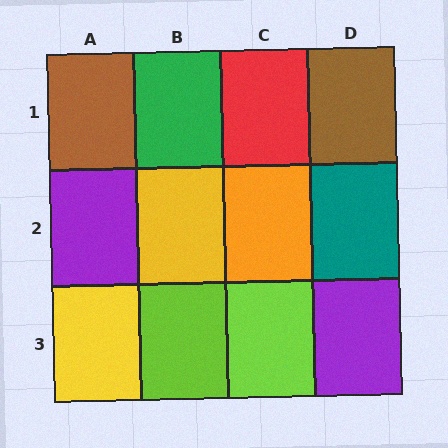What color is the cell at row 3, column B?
Lime.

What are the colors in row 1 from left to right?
Brown, green, red, brown.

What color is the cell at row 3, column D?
Purple.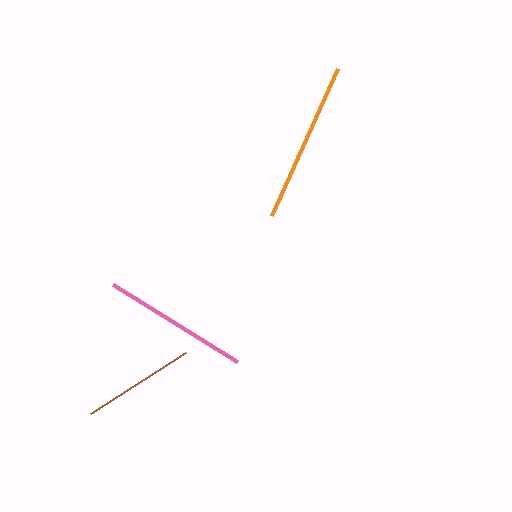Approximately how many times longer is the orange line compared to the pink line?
The orange line is approximately 1.1 times the length of the pink line.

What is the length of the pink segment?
The pink segment is approximately 146 pixels long.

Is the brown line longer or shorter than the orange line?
The orange line is longer than the brown line.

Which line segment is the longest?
The orange line is the longest at approximately 161 pixels.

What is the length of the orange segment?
The orange segment is approximately 161 pixels long.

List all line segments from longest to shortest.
From longest to shortest: orange, pink, brown.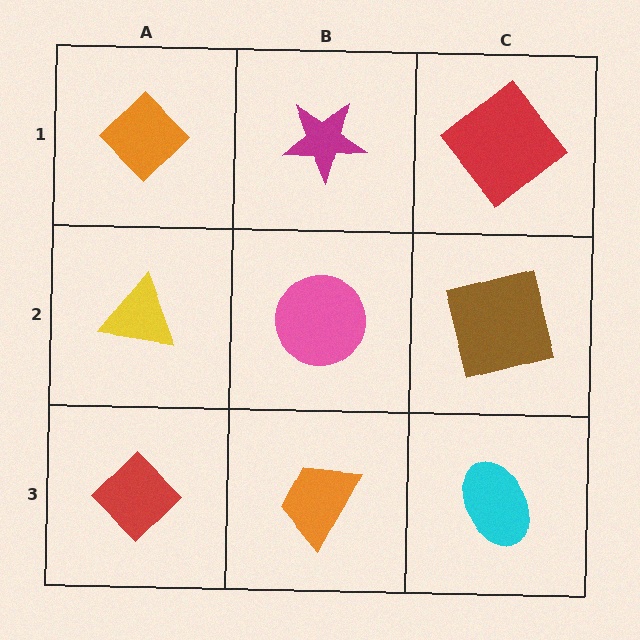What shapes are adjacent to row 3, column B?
A pink circle (row 2, column B), a red diamond (row 3, column A), a cyan ellipse (row 3, column C).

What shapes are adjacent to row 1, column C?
A brown square (row 2, column C), a magenta star (row 1, column B).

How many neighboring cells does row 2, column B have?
4.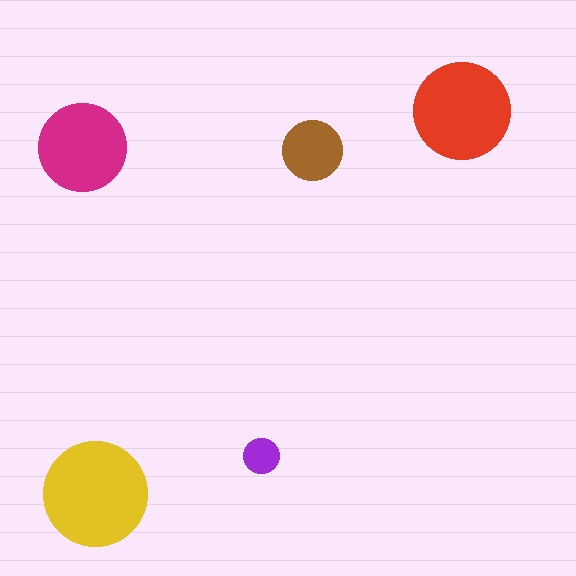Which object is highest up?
The red circle is topmost.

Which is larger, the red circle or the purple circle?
The red one.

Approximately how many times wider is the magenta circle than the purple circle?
About 2.5 times wider.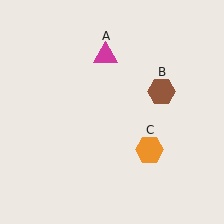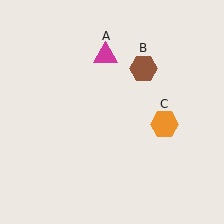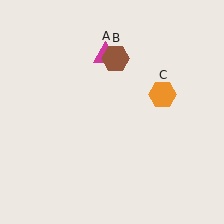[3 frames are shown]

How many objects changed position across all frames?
2 objects changed position: brown hexagon (object B), orange hexagon (object C).